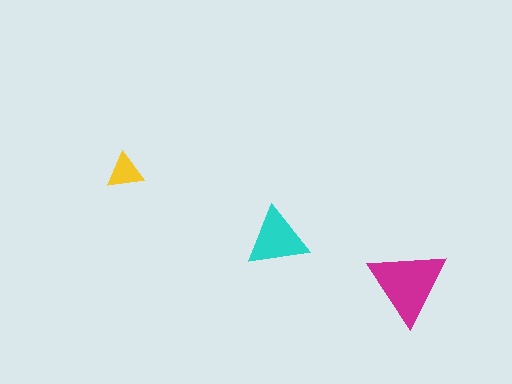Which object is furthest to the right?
The magenta triangle is rightmost.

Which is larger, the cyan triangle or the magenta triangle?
The magenta one.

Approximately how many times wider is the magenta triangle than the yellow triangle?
About 2 times wider.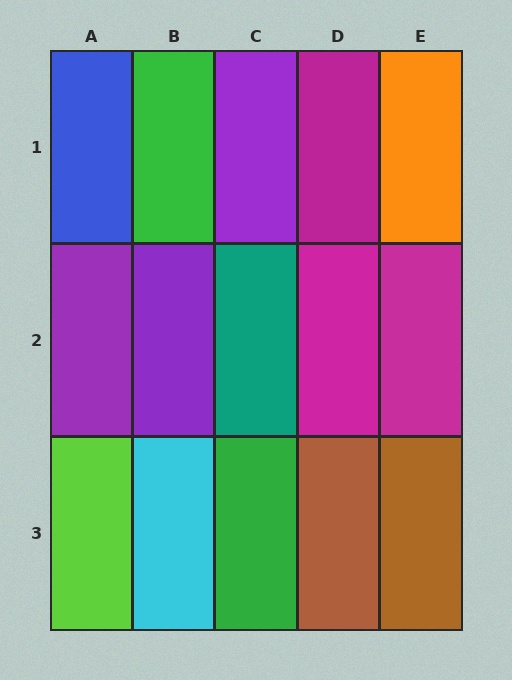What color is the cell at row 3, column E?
Brown.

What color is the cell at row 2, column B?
Purple.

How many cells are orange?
1 cell is orange.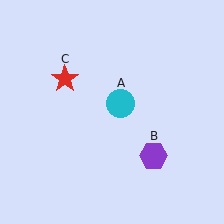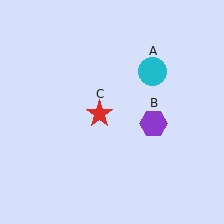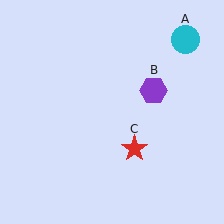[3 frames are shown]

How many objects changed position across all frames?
3 objects changed position: cyan circle (object A), purple hexagon (object B), red star (object C).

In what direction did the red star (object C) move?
The red star (object C) moved down and to the right.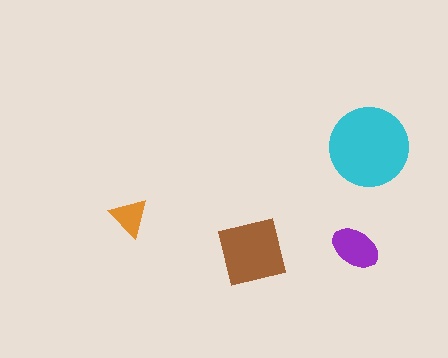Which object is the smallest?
The orange triangle.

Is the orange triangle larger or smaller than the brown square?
Smaller.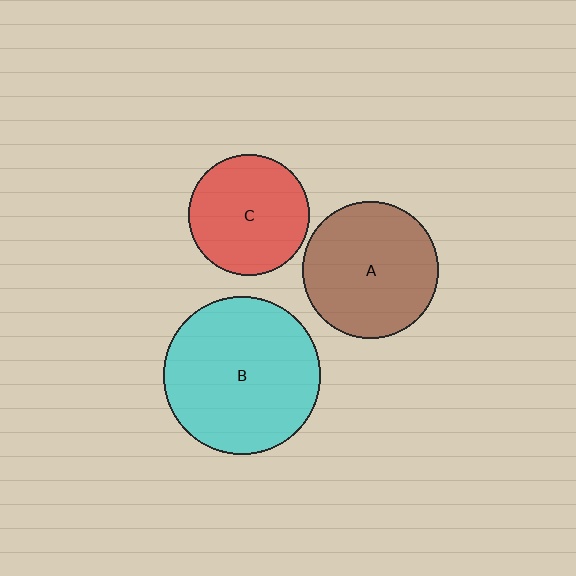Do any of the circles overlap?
No, none of the circles overlap.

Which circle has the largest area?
Circle B (cyan).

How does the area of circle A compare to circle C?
Approximately 1.3 times.